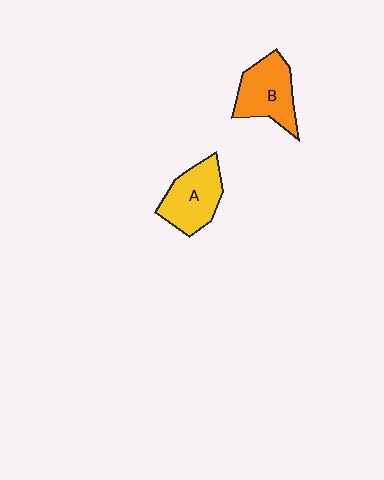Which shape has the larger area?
Shape B (orange).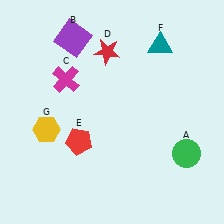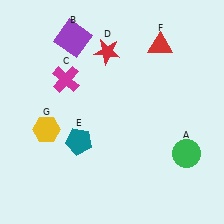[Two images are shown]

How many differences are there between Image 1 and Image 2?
There are 2 differences between the two images.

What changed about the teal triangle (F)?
In Image 1, F is teal. In Image 2, it changed to red.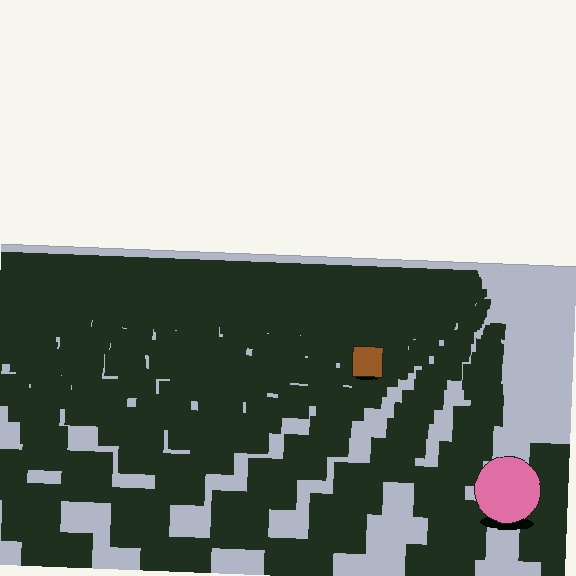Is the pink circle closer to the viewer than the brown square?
Yes. The pink circle is closer — you can tell from the texture gradient: the ground texture is coarser near it.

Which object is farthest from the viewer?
The brown square is farthest from the viewer. It appears smaller and the ground texture around it is denser.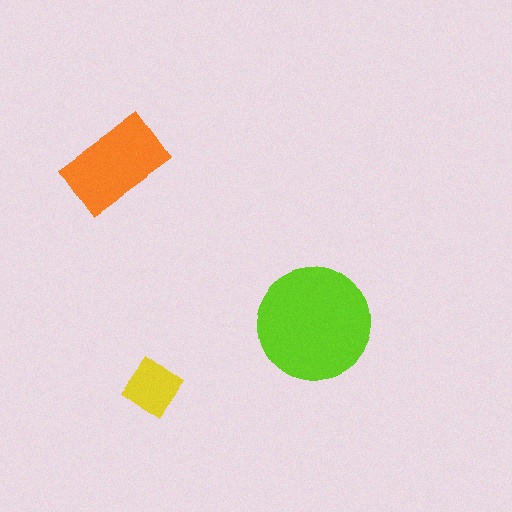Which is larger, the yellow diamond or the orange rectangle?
The orange rectangle.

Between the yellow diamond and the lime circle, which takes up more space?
The lime circle.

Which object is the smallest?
The yellow diamond.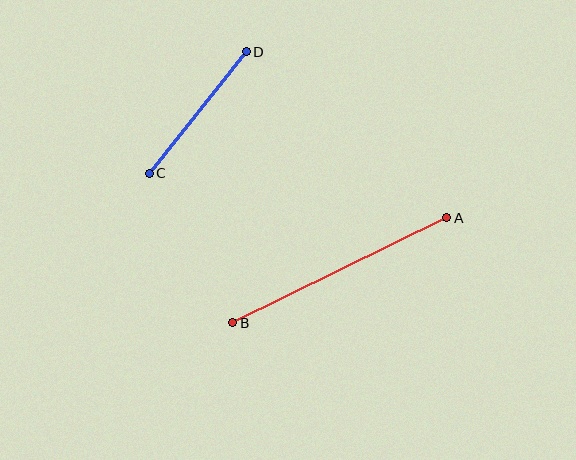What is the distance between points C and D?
The distance is approximately 155 pixels.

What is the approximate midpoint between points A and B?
The midpoint is at approximately (340, 270) pixels.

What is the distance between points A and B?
The distance is approximately 238 pixels.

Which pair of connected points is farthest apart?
Points A and B are farthest apart.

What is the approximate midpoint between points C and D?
The midpoint is at approximately (198, 112) pixels.